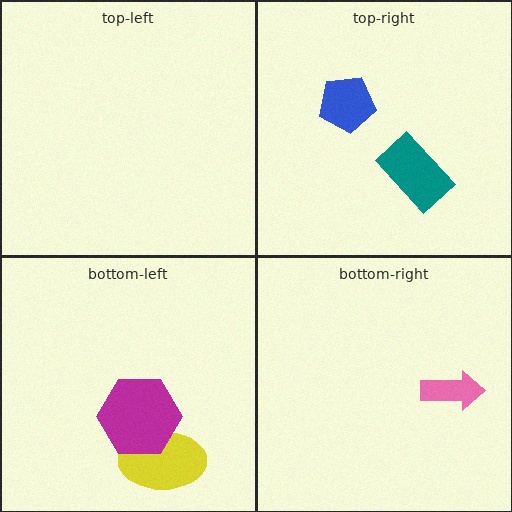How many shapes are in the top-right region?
2.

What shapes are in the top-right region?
The teal rectangle, the blue pentagon.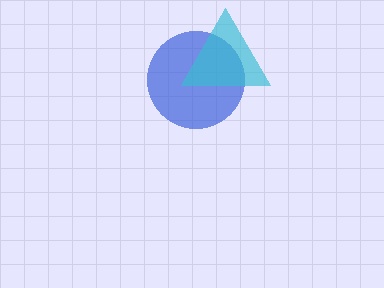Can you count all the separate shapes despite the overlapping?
Yes, there are 2 separate shapes.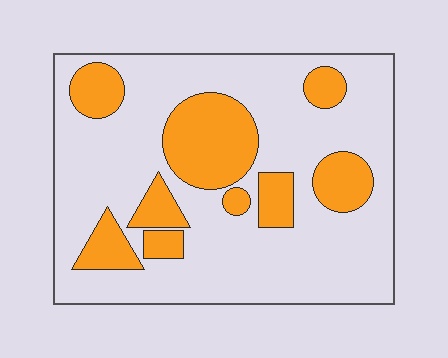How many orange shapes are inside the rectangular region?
9.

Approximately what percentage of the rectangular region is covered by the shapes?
Approximately 25%.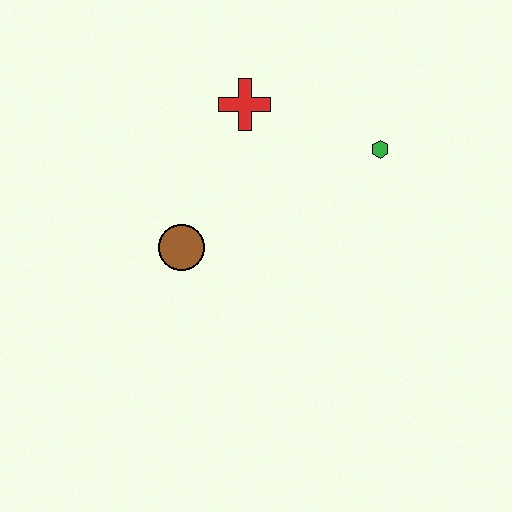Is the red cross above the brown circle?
Yes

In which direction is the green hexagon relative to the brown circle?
The green hexagon is to the right of the brown circle.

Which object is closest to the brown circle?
The red cross is closest to the brown circle.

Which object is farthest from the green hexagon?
The brown circle is farthest from the green hexagon.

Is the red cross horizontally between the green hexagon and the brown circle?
Yes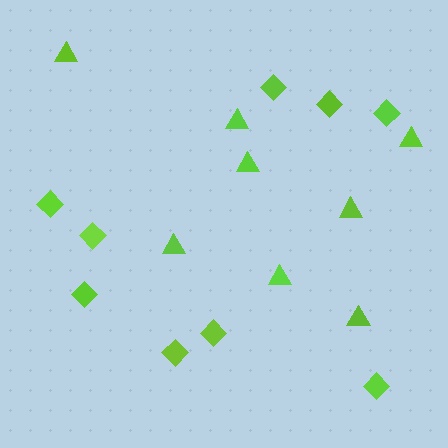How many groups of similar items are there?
There are 2 groups: one group of triangles (8) and one group of diamonds (9).